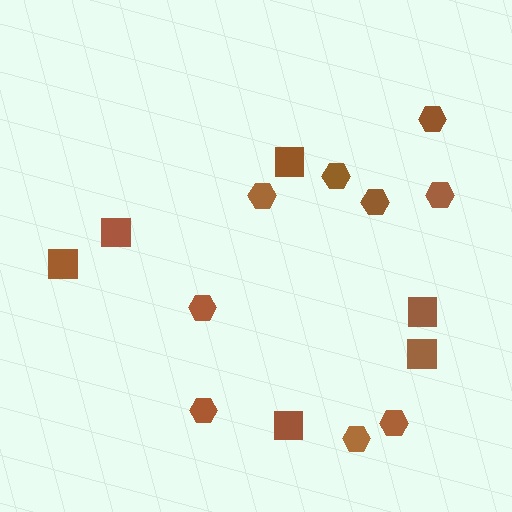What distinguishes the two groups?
There are 2 groups: one group of squares (6) and one group of hexagons (9).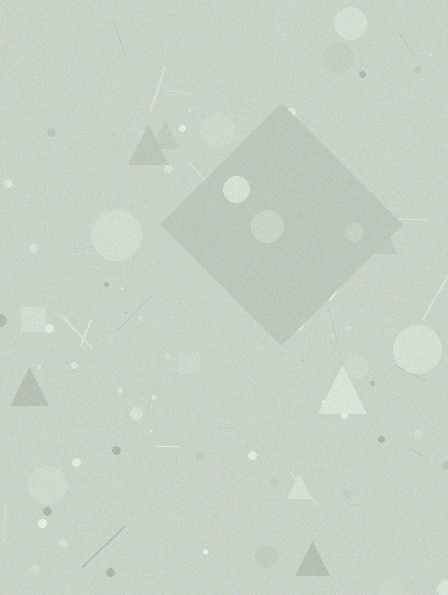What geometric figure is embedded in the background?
A diamond is embedded in the background.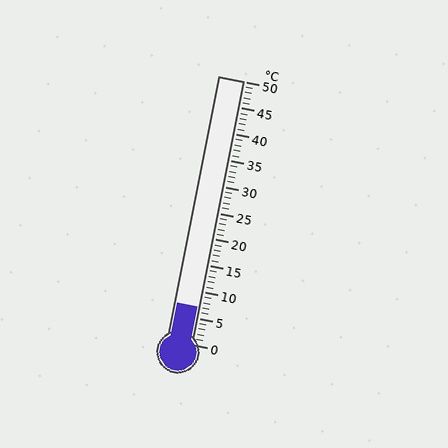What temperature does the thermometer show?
The thermometer shows approximately 7°C.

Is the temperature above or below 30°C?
The temperature is below 30°C.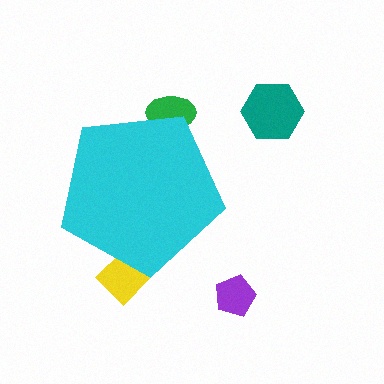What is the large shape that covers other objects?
A cyan pentagon.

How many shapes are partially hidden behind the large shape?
2 shapes are partially hidden.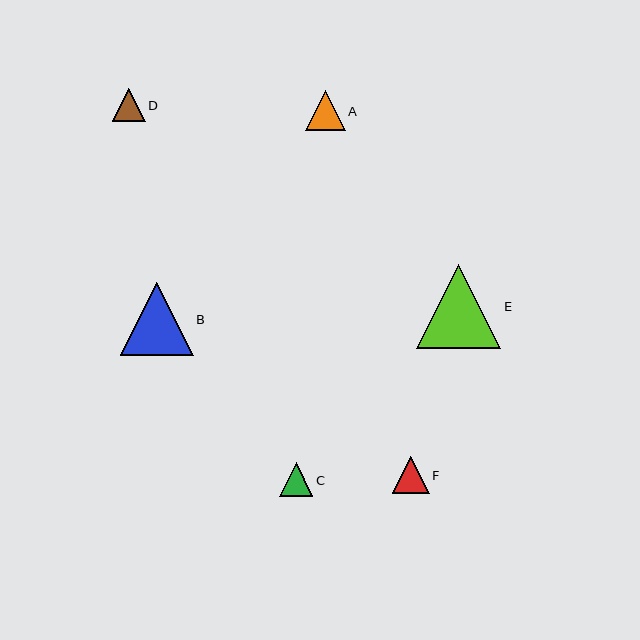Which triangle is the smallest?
Triangle D is the smallest with a size of approximately 33 pixels.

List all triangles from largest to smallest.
From largest to smallest: E, B, A, F, C, D.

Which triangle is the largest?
Triangle E is the largest with a size of approximately 84 pixels.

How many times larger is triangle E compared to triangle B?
Triangle E is approximately 1.2 times the size of triangle B.